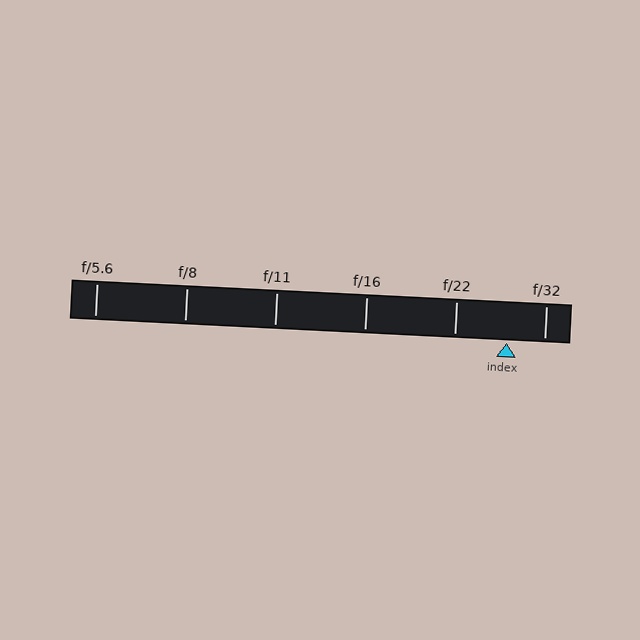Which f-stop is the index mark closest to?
The index mark is closest to f/32.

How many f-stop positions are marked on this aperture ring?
There are 6 f-stop positions marked.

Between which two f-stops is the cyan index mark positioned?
The index mark is between f/22 and f/32.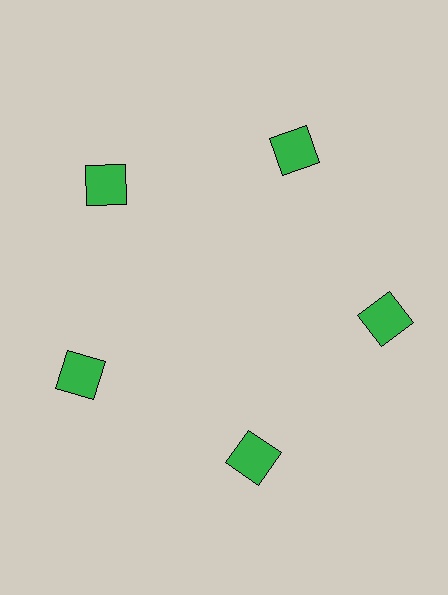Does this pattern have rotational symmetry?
Yes, this pattern has 5-fold rotational symmetry. It looks the same after rotating 72 degrees around the center.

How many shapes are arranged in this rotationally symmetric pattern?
There are 5 shapes, arranged in 5 groups of 1.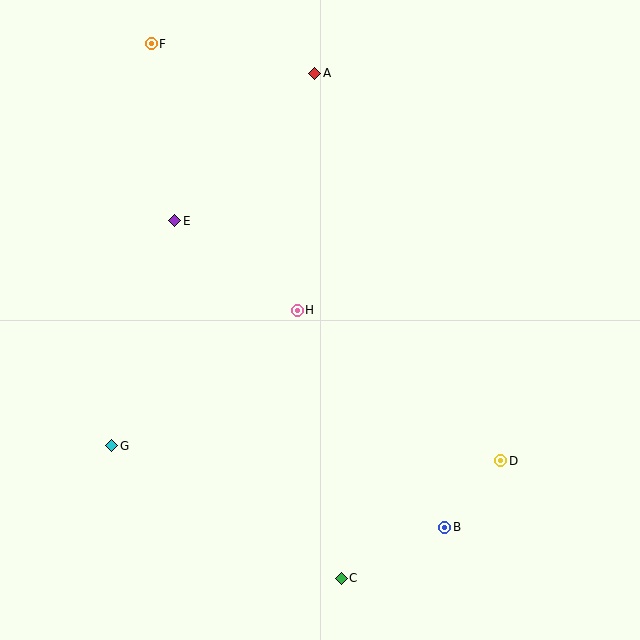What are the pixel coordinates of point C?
Point C is at (341, 578).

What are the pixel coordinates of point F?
Point F is at (151, 44).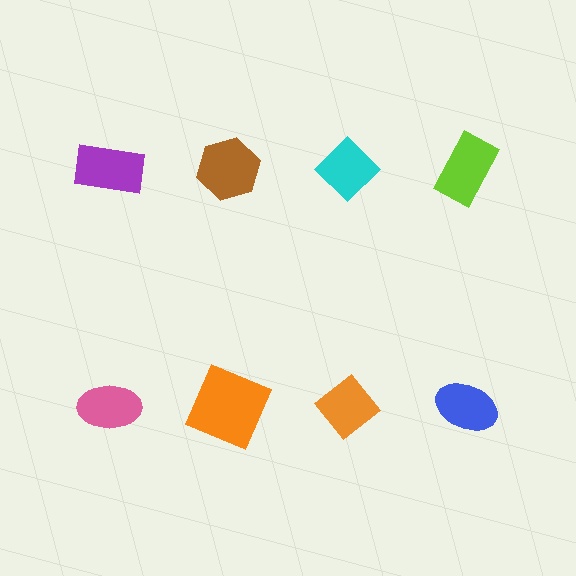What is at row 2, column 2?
An orange square.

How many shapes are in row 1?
4 shapes.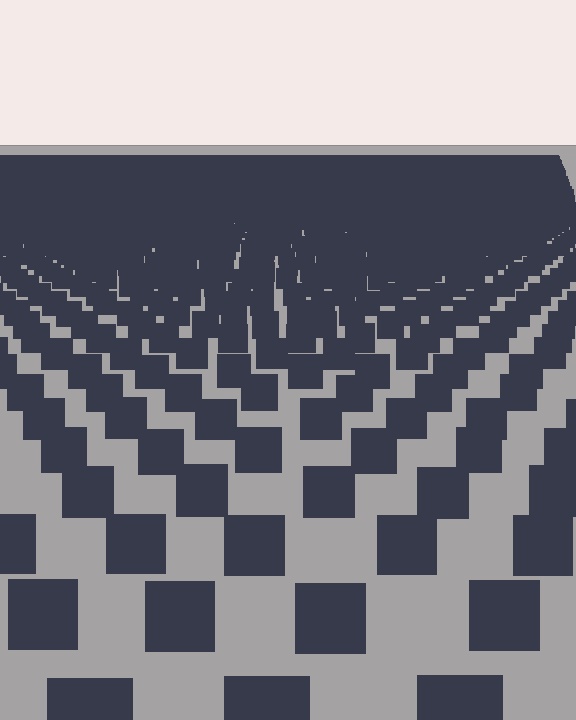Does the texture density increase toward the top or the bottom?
Density increases toward the top.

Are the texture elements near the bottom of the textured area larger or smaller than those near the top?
Larger. Near the bottom, elements are closer to the viewer and appear at a bigger on-screen size.